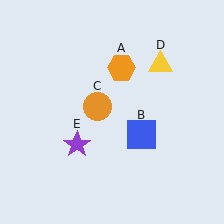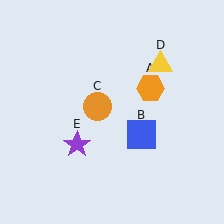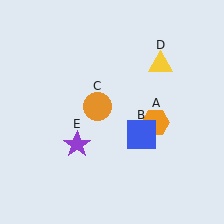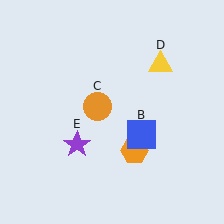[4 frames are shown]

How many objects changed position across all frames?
1 object changed position: orange hexagon (object A).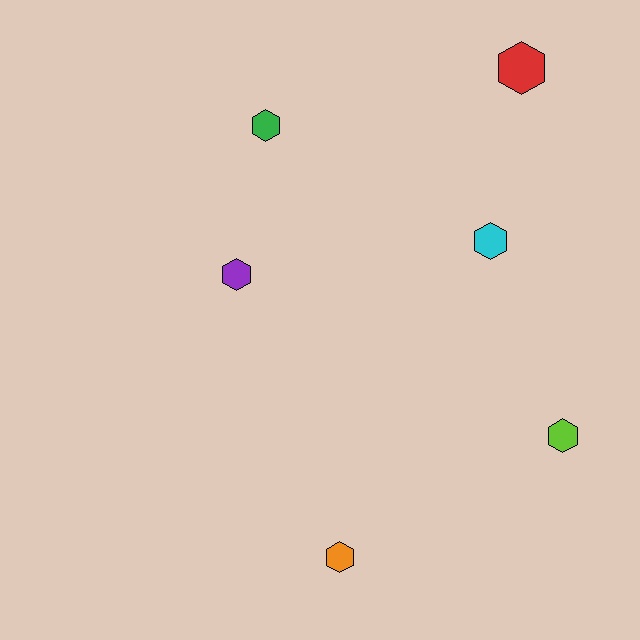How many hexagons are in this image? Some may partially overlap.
There are 6 hexagons.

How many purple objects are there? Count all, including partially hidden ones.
There is 1 purple object.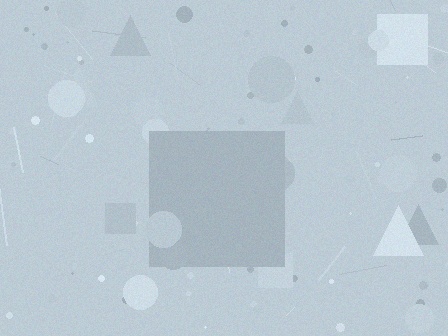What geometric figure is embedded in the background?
A square is embedded in the background.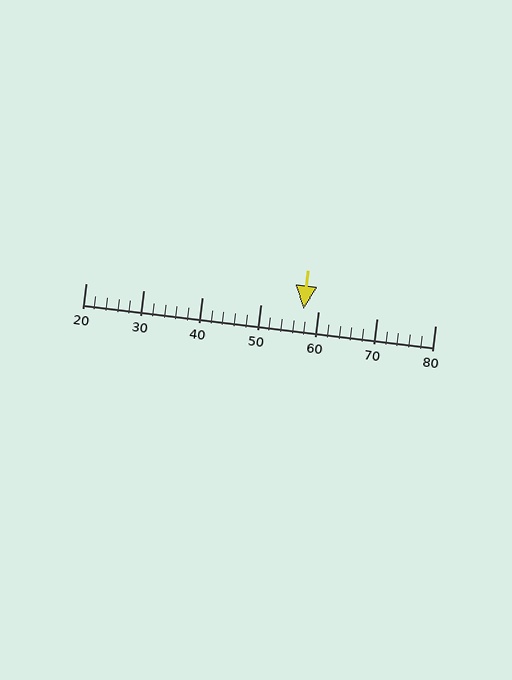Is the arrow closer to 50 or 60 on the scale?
The arrow is closer to 60.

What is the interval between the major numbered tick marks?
The major tick marks are spaced 10 units apart.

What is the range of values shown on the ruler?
The ruler shows values from 20 to 80.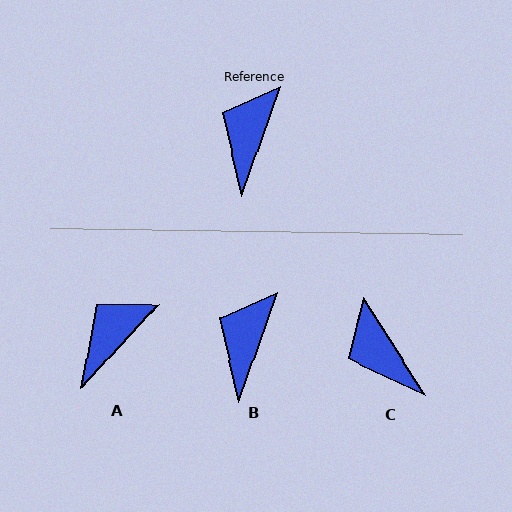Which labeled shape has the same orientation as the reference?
B.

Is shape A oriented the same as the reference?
No, it is off by about 23 degrees.